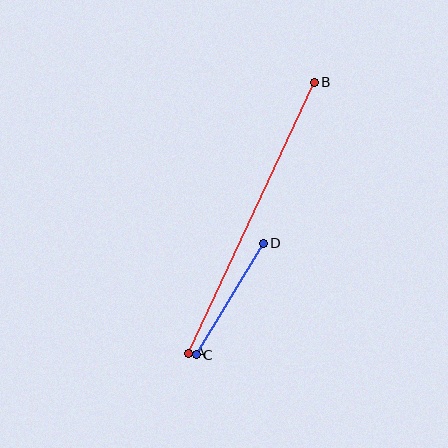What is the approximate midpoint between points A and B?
The midpoint is at approximately (251, 218) pixels.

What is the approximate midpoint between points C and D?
The midpoint is at approximately (230, 299) pixels.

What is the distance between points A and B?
The distance is approximately 298 pixels.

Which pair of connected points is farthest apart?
Points A and B are farthest apart.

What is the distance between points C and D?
The distance is approximately 130 pixels.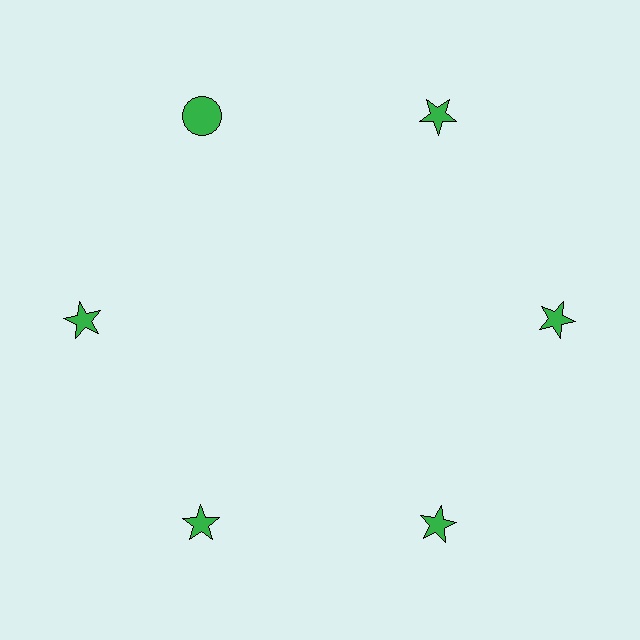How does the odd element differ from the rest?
It has a different shape: circle instead of star.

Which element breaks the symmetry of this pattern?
The green circle at roughly the 11 o'clock position breaks the symmetry. All other shapes are green stars.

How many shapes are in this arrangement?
There are 6 shapes arranged in a ring pattern.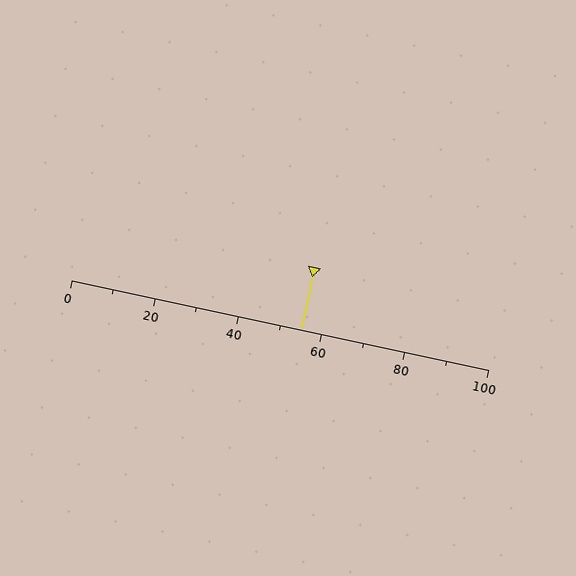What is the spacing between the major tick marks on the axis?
The major ticks are spaced 20 apart.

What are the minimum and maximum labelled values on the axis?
The axis runs from 0 to 100.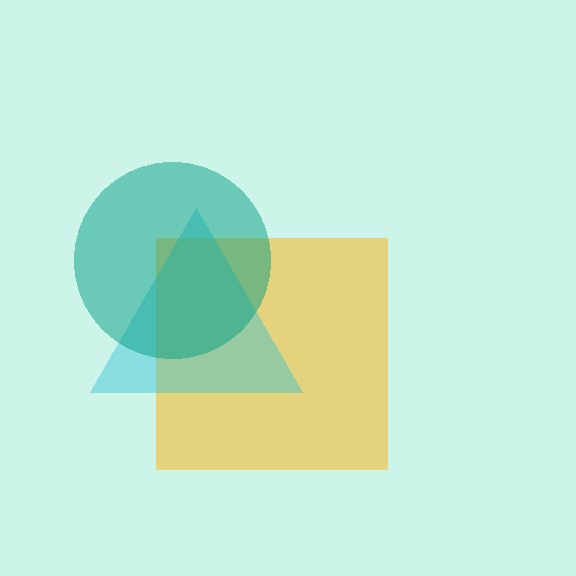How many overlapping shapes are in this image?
There are 3 overlapping shapes in the image.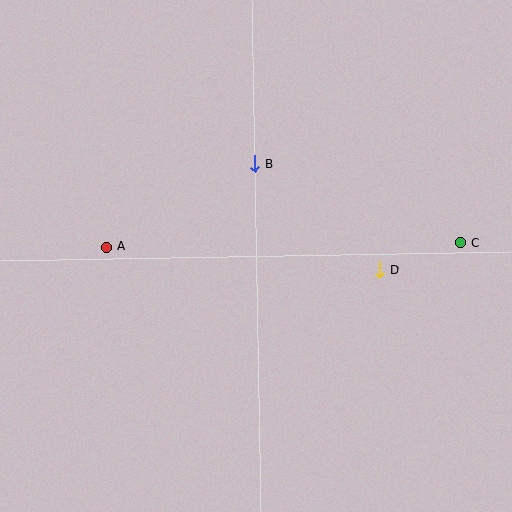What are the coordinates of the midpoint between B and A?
The midpoint between B and A is at (181, 205).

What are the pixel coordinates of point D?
Point D is at (380, 270).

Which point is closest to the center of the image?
Point B at (255, 164) is closest to the center.